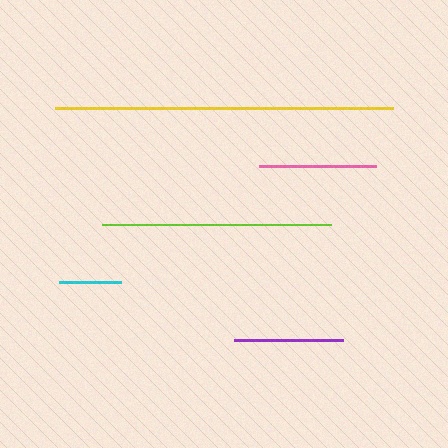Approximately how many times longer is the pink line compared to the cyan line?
The pink line is approximately 1.9 times the length of the cyan line.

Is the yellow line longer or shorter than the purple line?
The yellow line is longer than the purple line.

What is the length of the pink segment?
The pink segment is approximately 117 pixels long.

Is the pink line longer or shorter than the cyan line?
The pink line is longer than the cyan line.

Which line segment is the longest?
The yellow line is the longest at approximately 338 pixels.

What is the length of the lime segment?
The lime segment is approximately 229 pixels long.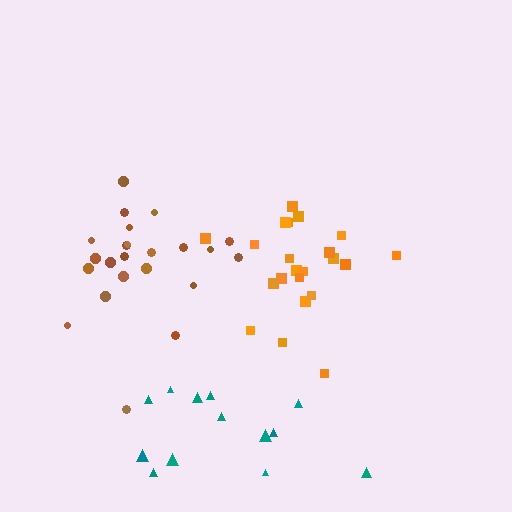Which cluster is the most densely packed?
Orange.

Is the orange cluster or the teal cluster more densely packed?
Orange.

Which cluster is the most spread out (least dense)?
Teal.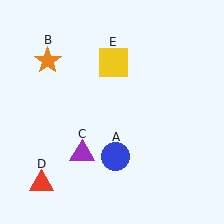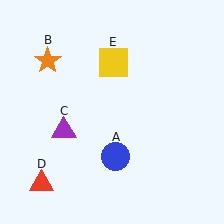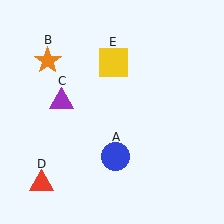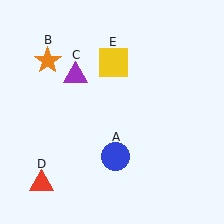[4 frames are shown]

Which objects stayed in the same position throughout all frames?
Blue circle (object A) and orange star (object B) and red triangle (object D) and yellow square (object E) remained stationary.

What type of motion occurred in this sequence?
The purple triangle (object C) rotated clockwise around the center of the scene.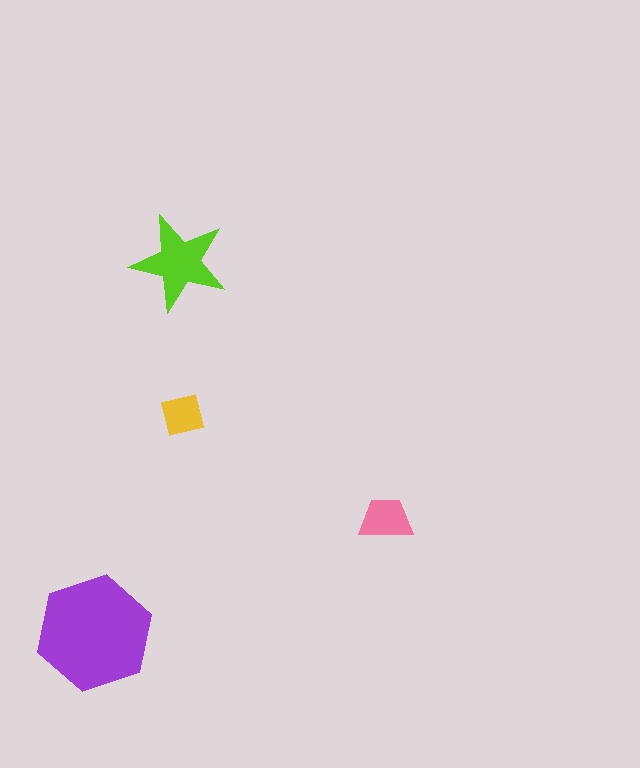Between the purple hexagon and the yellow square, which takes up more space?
The purple hexagon.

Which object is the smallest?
The yellow square.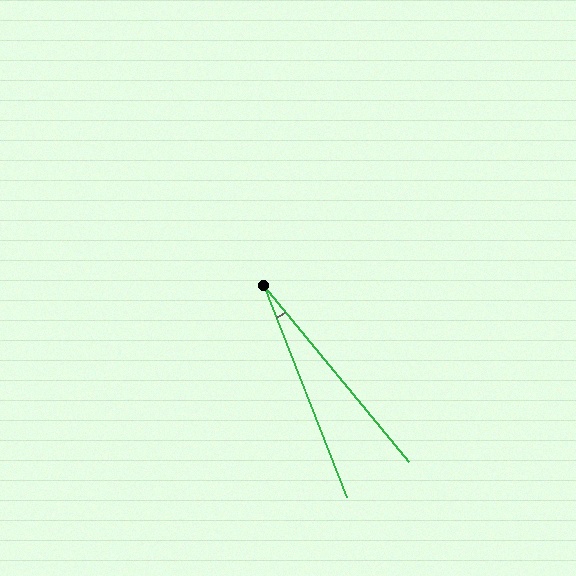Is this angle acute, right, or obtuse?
It is acute.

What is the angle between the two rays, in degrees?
Approximately 18 degrees.